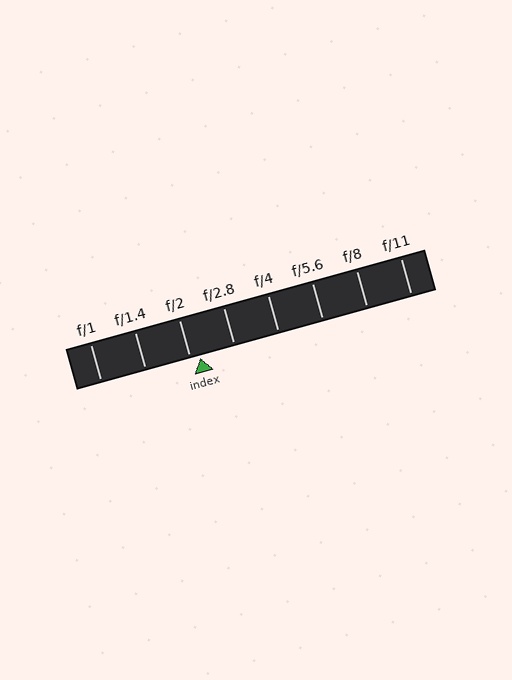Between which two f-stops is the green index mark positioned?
The index mark is between f/2 and f/2.8.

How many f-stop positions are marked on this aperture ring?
There are 8 f-stop positions marked.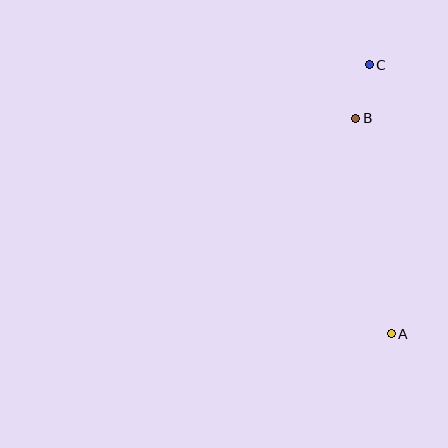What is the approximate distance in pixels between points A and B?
The distance between A and B is approximately 218 pixels.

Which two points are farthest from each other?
Points A and C are farthest from each other.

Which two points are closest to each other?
Points B and C are closest to each other.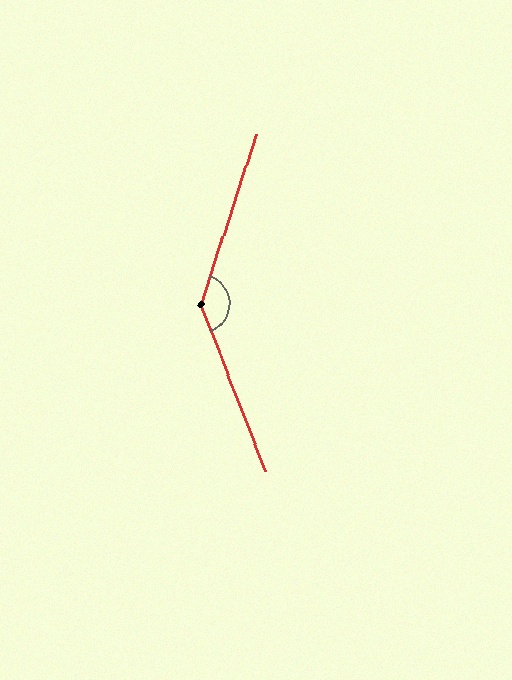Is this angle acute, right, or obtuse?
It is obtuse.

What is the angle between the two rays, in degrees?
Approximately 141 degrees.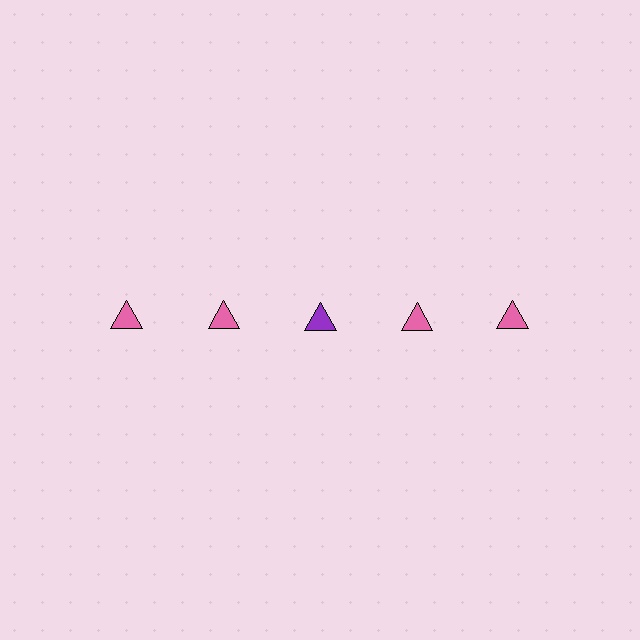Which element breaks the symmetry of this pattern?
The purple triangle in the top row, center column breaks the symmetry. All other shapes are pink triangles.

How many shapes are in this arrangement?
There are 5 shapes arranged in a grid pattern.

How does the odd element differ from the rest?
It has a different color: purple instead of pink.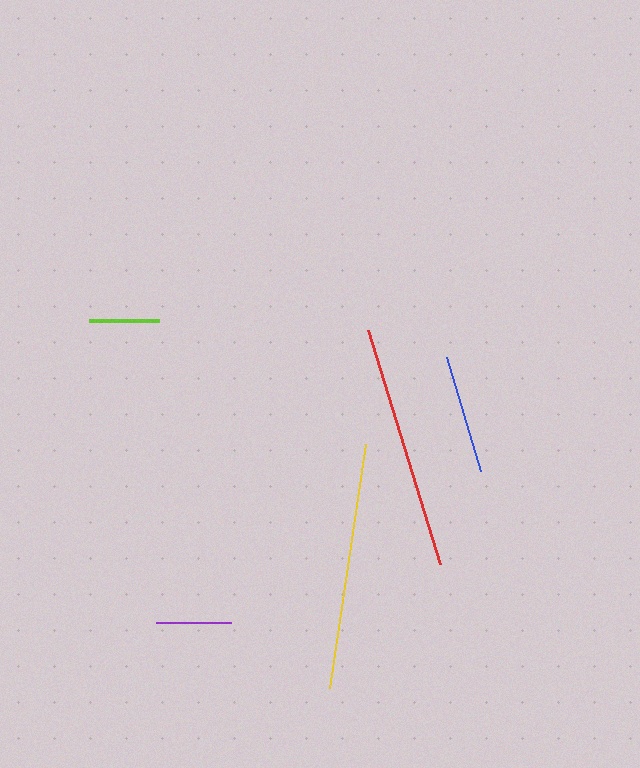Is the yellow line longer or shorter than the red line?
The yellow line is longer than the red line.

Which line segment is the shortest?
The lime line is the shortest at approximately 70 pixels.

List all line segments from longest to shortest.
From longest to shortest: yellow, red, blue, purple, lime.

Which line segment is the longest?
The yellow line is the longest at approximately 247 pixels.